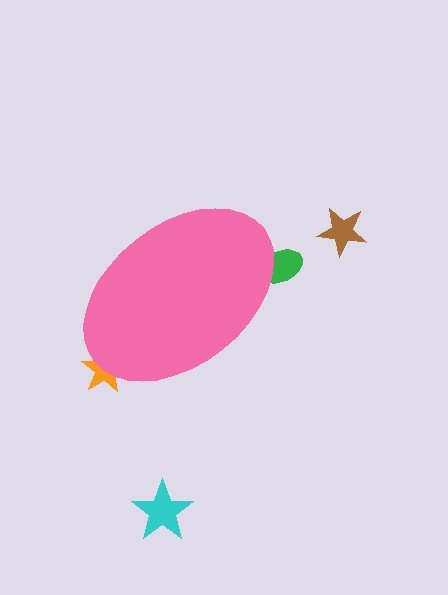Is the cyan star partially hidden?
No, the cyan star is fully visible.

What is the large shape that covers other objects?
A pink ellipse.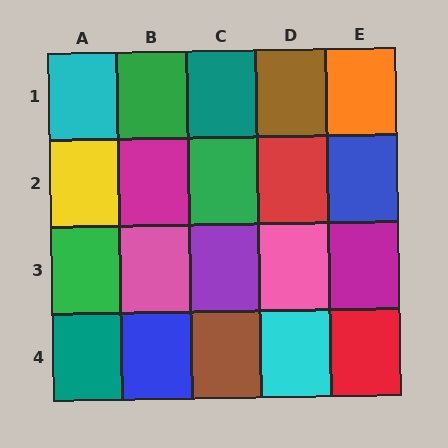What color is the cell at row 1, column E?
Orange.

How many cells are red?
2 cells are red.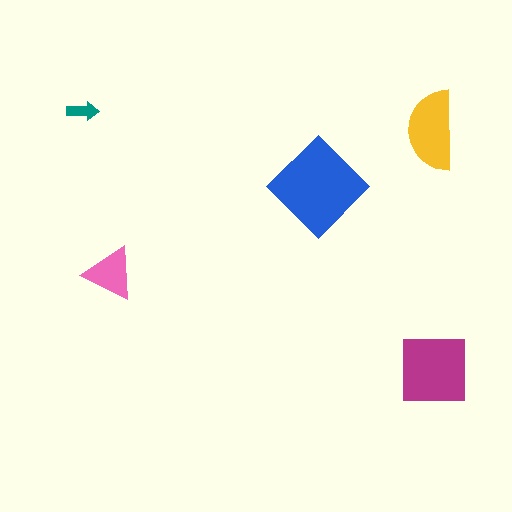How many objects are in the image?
There are 5 objects in the image.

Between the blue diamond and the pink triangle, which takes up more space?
The blue diamond.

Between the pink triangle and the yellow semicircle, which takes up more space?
The yellow semicircle.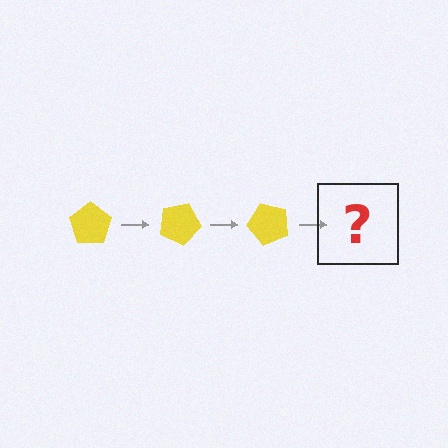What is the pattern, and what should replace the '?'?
The pattern is that the pentagon rotates 25 degrees each step. The '?' should be a yellow pentagon rotated 75 degrees.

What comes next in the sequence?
The next element should be a yellow pentagon rotated 75 degrees.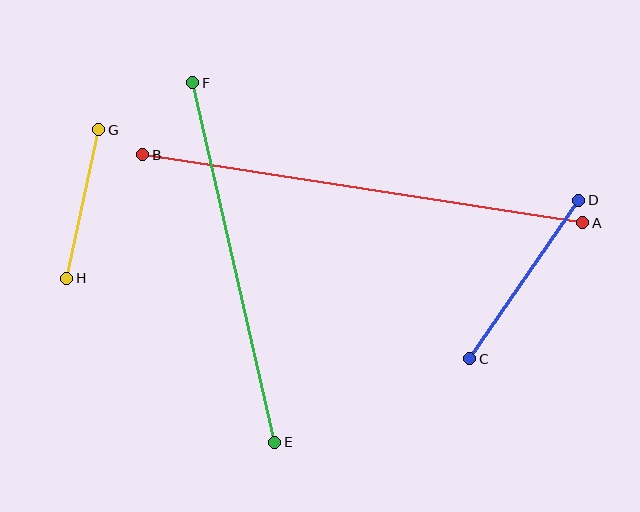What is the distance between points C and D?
The distance is approximately 192 pixels.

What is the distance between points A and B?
The distance is approximately 445 pixels.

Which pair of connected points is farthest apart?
Points A and B are farthest apart.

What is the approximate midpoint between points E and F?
The midpoint is at approximately (234, 262) pixels.